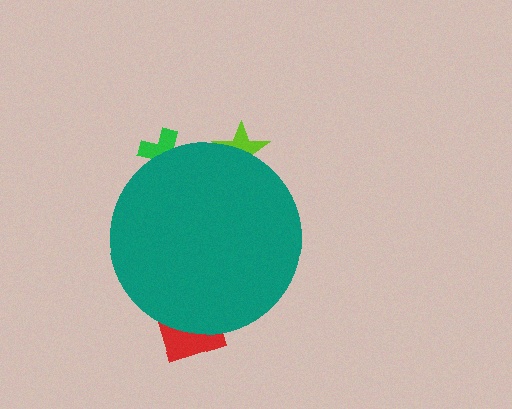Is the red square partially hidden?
Yes, the red square is partially hidden behind the teal circle.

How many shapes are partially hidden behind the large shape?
3 shapes are partially hidden.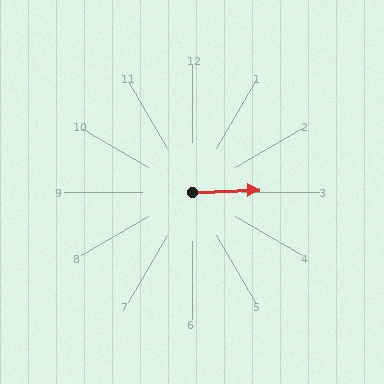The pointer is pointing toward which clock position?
Roughly 3 o'clock.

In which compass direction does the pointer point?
East.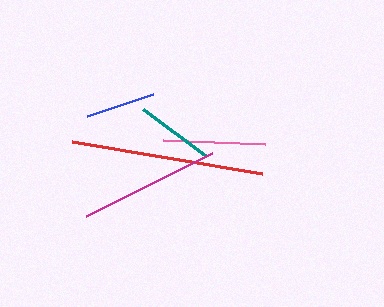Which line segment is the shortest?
The blue line is the shortest at approximately 69 pixels.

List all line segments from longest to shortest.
From longest to shortest: red, magenta, pink, teal, blue.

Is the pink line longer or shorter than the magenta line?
The magenta line is longer than the pink line.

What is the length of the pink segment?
The pink segment is approximately 102 pixels long.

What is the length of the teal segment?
The teal segment is approximately 79 pixels long.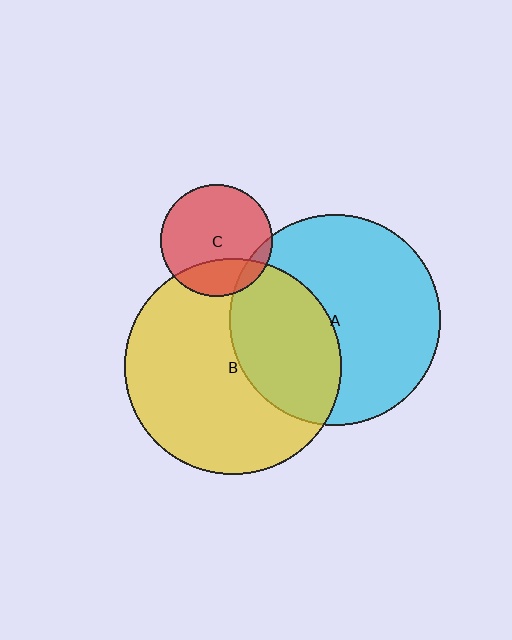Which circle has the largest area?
Circle B (yellow).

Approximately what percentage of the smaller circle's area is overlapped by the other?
Approximately 25%.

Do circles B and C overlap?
Yes.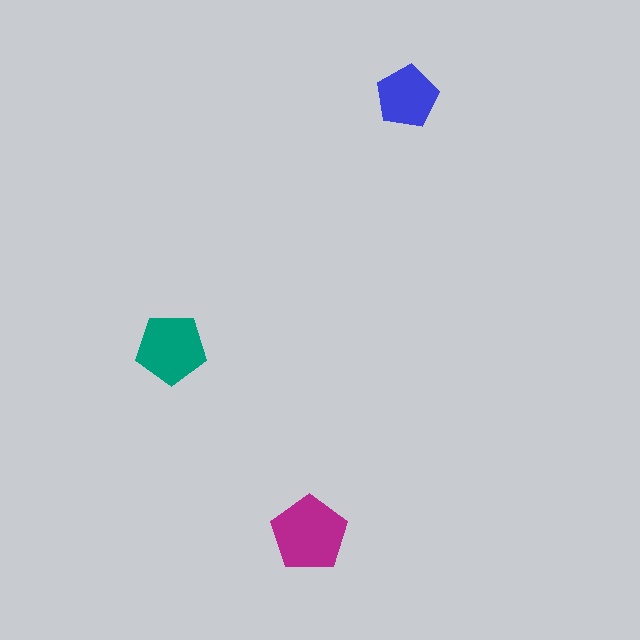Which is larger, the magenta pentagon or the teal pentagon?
The magenta one.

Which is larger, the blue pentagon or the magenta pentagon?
The magenta one.